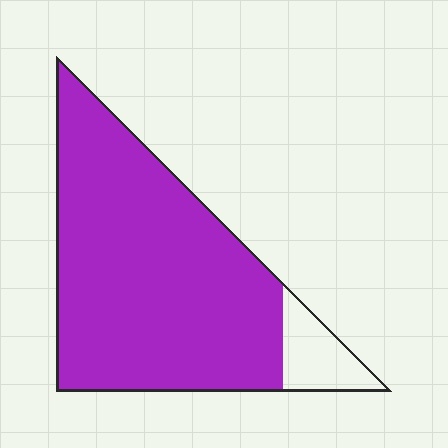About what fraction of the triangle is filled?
About nine tenths (9/10).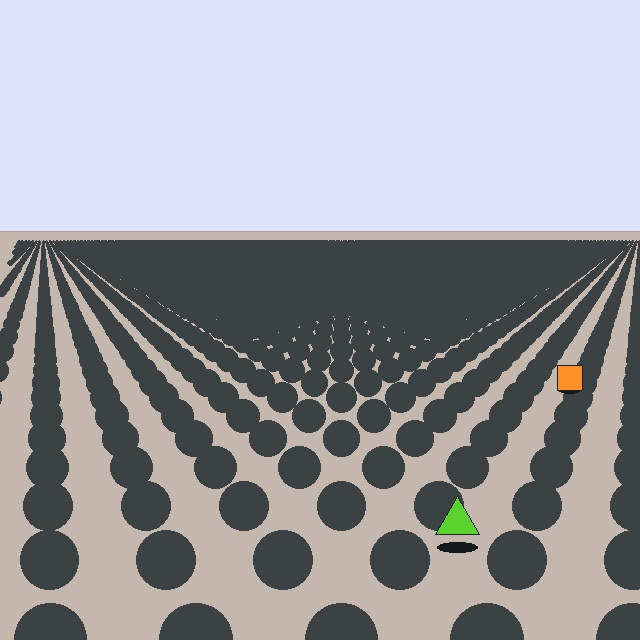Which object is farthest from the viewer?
The orange square is farthest from the viewer. It appears smaller and the ground texture around it is denser.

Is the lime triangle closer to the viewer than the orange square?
Yes. The lime triangle is closer — you can tell from the texture gradient: the ground texture is coarser near it.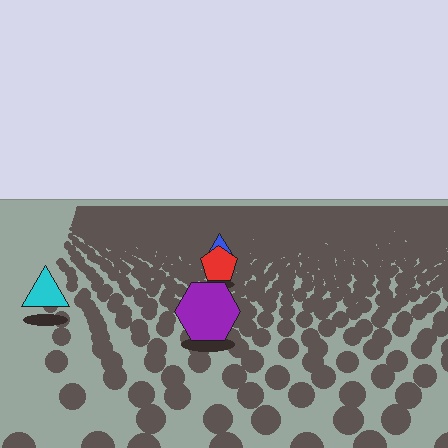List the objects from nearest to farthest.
From nearest to farthest: the purple hexagon, the cyan triangle, the red pentagon, the blue triangle.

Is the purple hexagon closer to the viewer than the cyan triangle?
Yes. The purple hexagon is closer — you can tell from the texture gradient: the ground texture is coarser near it.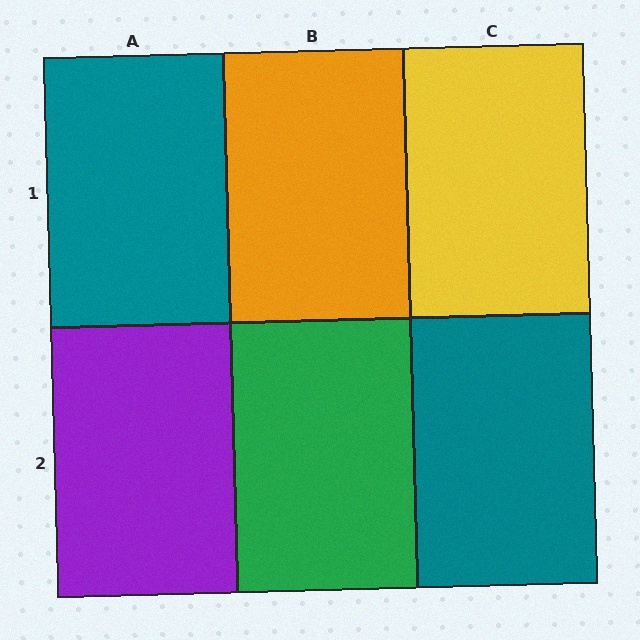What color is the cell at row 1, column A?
Teal.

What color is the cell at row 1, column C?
Yellow.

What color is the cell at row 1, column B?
Orange.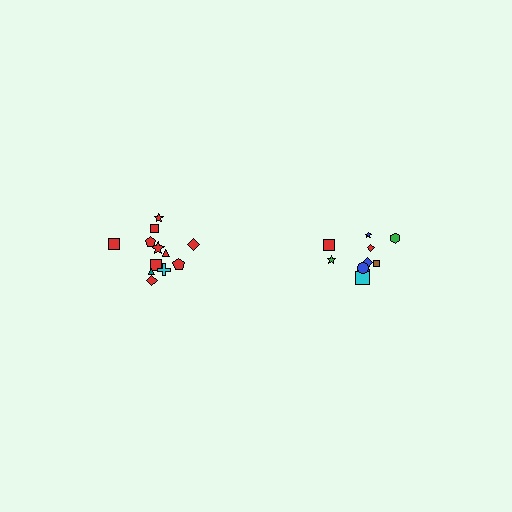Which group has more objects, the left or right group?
The left group.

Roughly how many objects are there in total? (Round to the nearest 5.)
Roughly 20 objects in total.